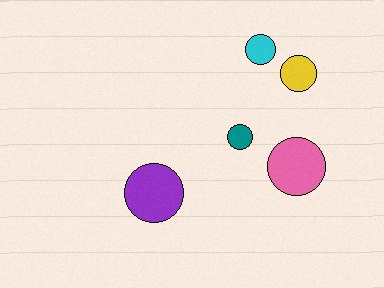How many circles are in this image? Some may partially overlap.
There are 5 circles.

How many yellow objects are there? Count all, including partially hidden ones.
There is 1 yellow object.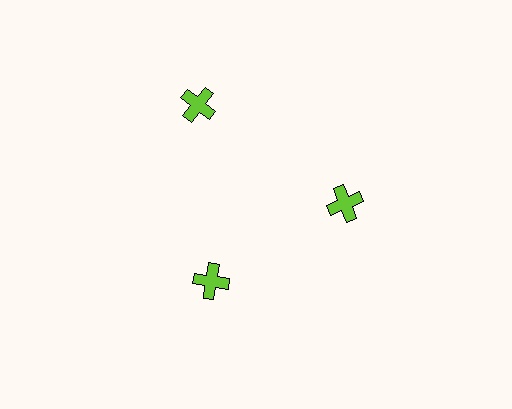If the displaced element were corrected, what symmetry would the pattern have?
It would have 3-fold rotational symmetry — the pattern would map onto itself every 120 degrees.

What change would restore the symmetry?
The symmetry would be restored by moving it inward, back onto the ring so that all 3 crosses sit at equal angles and equal distance from the center.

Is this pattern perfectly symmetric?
No. The 3 lime crosses are arranged in a ring, but one element near the 11 o'clock position is pushed outward from the center, breaking the 3-fold rotational symmetry.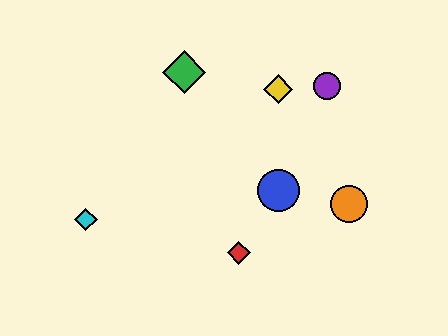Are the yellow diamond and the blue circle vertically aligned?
Yes, both are at x≈278.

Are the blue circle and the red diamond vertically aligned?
No, the blue circle is at x≈278 and the red diamond is at x≈239.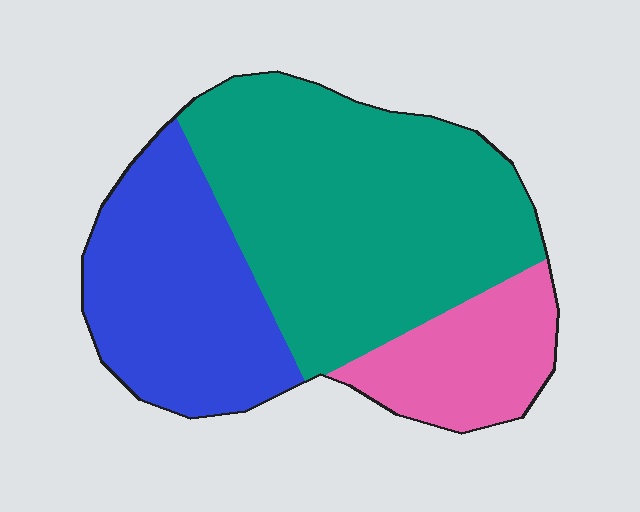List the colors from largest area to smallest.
From largest to smallest: teal, blue, pink.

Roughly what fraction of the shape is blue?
Blue covers around 30% of the shape.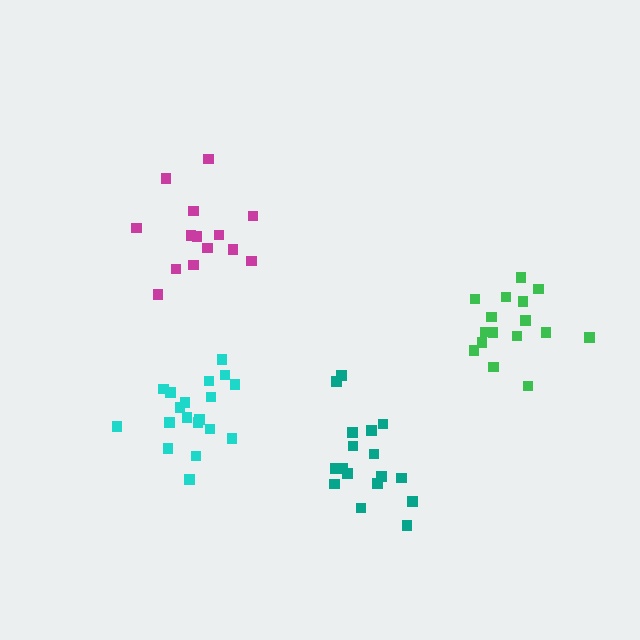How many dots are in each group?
Group 1: 17 dots, Group 2: 19 dots, Group 3: 14 dots, Group 4: 16 dots (66 total).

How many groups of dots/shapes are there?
There are 4 groups.